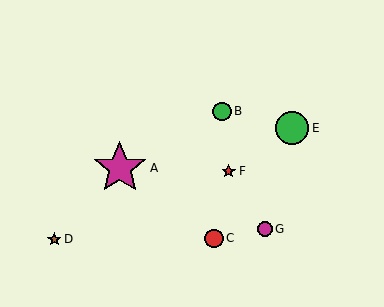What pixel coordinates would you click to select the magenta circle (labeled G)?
Click at (265, 229) to select the magenta circle G.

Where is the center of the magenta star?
The center of the magenta star is at (120, 168).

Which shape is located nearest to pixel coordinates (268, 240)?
The magenta circle (labeled G) at (265, 229) is nearest to that location.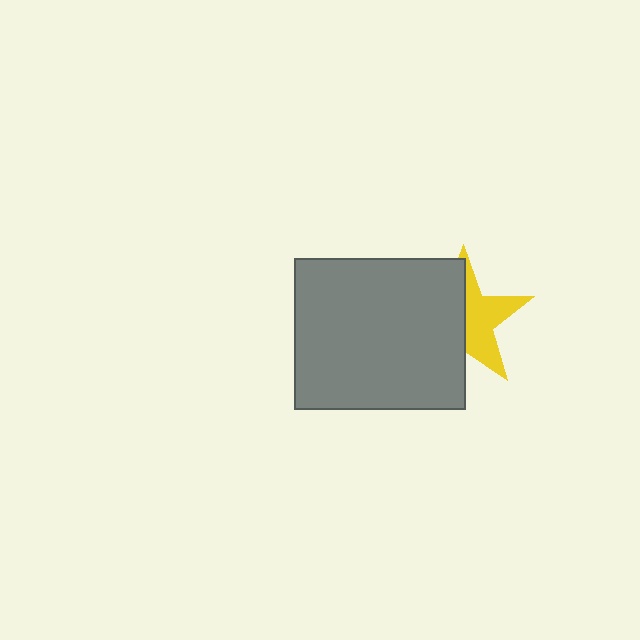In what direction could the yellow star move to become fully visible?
The yellow star could move right. That would shift it out from behind the gray rectangle entirely.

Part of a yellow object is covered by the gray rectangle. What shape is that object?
It is a star.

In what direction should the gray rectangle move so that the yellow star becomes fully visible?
The gray rectangle should move left. That is the shortest direction to clear the overlap and leave the yellow star fully visible.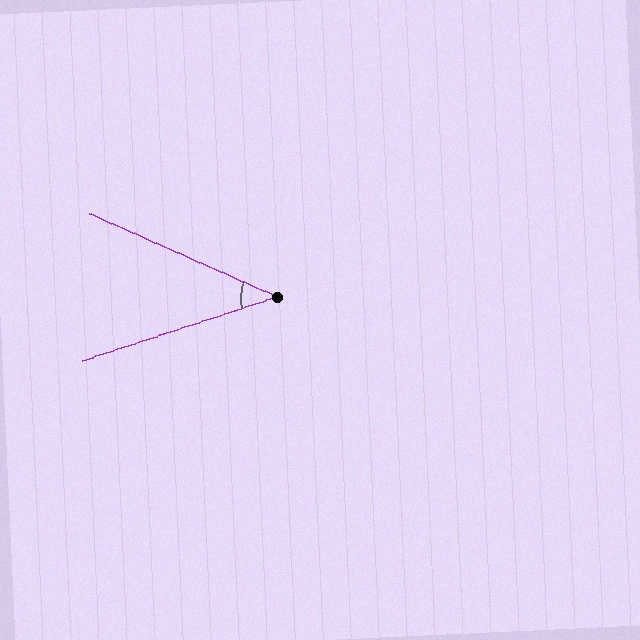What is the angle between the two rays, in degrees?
Approximately 42 degrees.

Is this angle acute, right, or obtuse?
It is acute.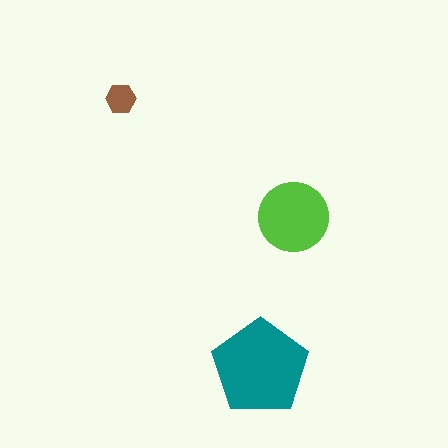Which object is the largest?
The teal pentagon.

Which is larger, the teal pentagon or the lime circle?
The teal pentagon.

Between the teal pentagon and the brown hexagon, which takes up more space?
The teal pentagon.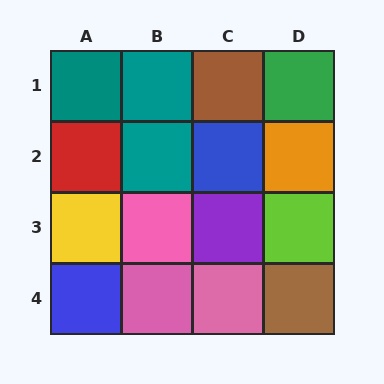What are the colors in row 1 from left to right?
Teal, teal, brown, green.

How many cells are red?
1 cell is red.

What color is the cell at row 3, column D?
Lime.